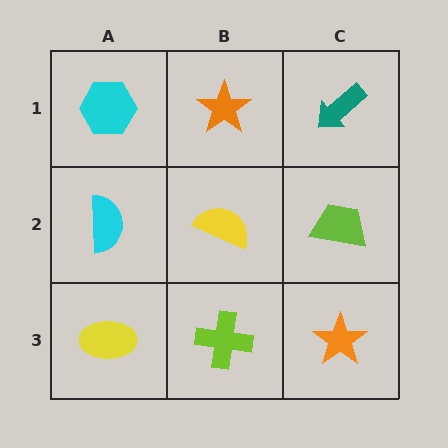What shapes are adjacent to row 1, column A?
A cyan semicircle (row 2, column A), an orange star (row 1, column B).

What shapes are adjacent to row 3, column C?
A lime trapezoid (row 2, column C), a lime cross (row 3, column B).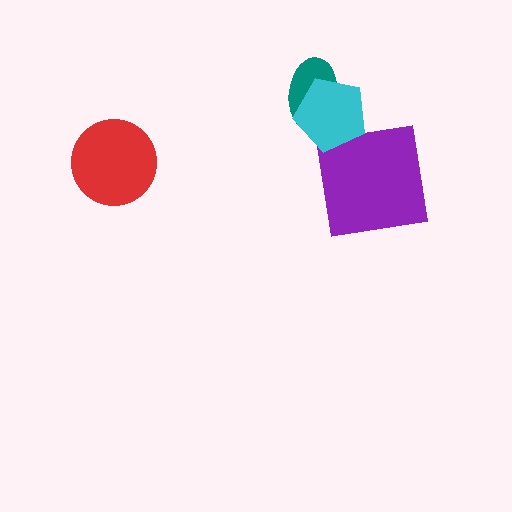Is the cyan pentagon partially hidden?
No, no other shape covers it.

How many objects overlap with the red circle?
0 objects overlap with the red circle.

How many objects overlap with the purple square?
1 object overlaps with the purple square.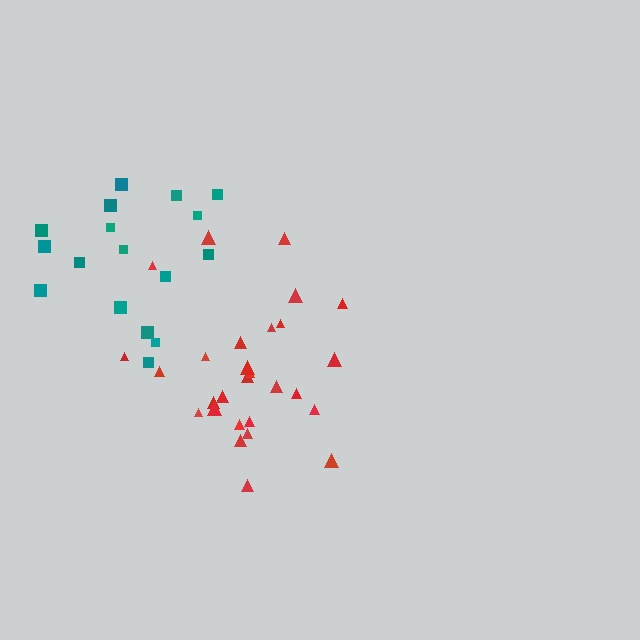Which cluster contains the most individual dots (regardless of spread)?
Red (28).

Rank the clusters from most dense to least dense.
red, teal.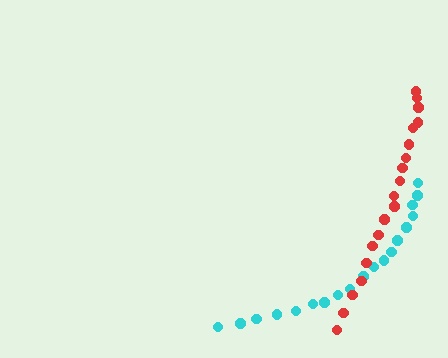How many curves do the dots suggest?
There are 2 distinct paths.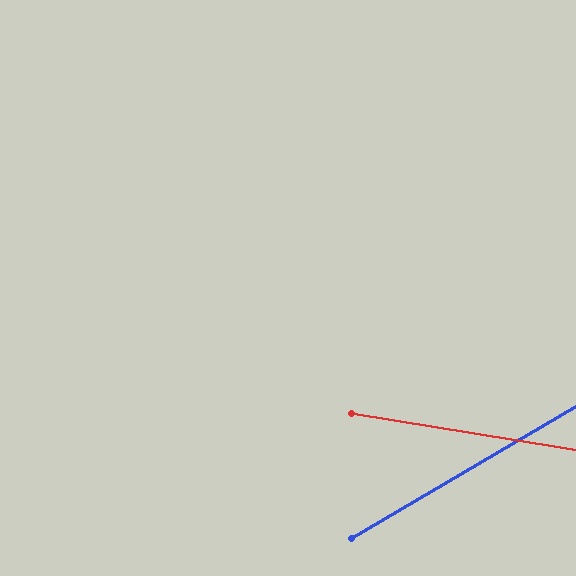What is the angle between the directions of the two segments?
Approximately 40 degrees.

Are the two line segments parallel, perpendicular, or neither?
Neither parallel nor perpendicular — they differ by about 40°.